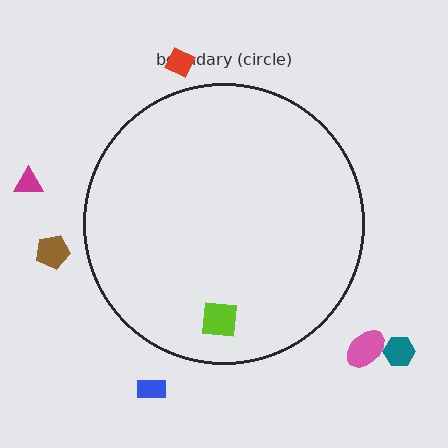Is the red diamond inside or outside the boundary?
Outside.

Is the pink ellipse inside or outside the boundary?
Outside.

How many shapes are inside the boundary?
1 inside, 6 outside.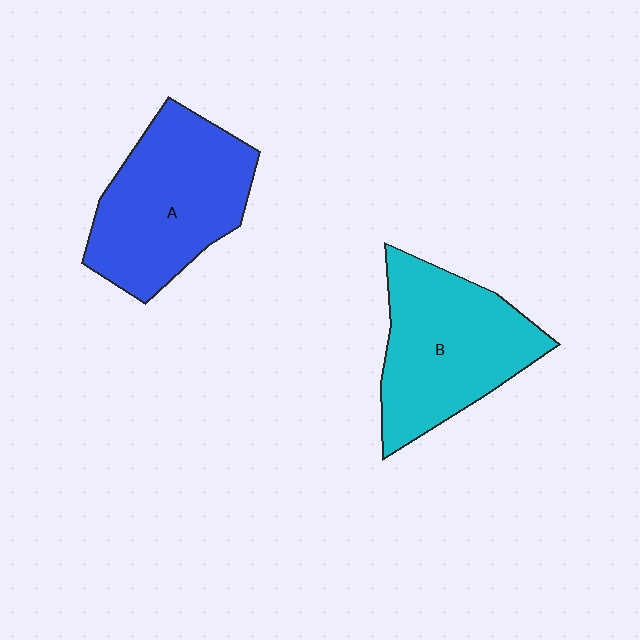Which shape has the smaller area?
Shape B (cyan).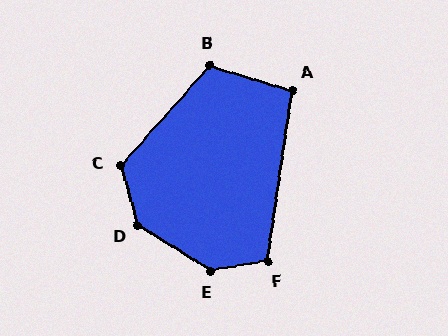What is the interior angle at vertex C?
Approximately 122 degrees (obtuse).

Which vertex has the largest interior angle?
E, at approximately 139 degrees.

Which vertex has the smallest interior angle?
A, at approximately 99 degrees.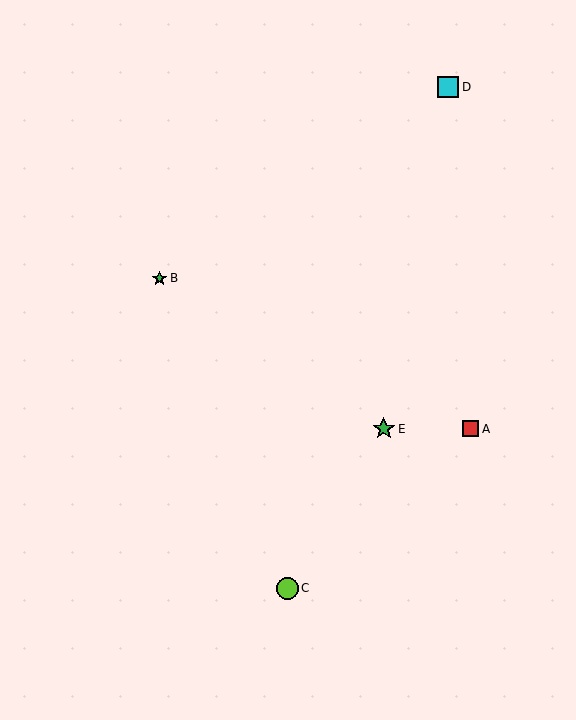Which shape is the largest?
The green star (labeled E) is the largest.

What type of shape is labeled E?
Shape E is a green star.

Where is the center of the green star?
The center of the green star is at (384, 429).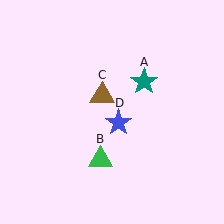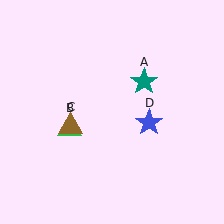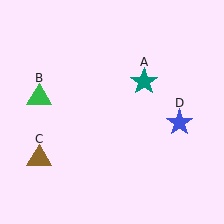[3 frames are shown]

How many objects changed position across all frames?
3 objects changed position: green triangle (object B), brown triangle (object C), blue star (object D).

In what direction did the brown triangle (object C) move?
The brown triangle (object C) moved down and to the left.